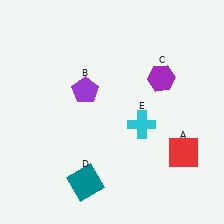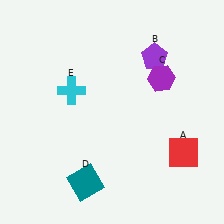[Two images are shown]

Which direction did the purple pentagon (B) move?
The purple pentagon (B) moved right.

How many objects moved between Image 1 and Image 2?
2 objects moved between the two images.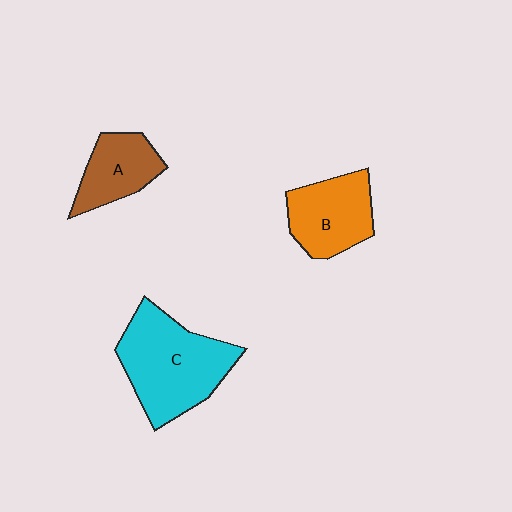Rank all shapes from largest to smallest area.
From largest to smallest: C (cyan), B (orange), A (brown).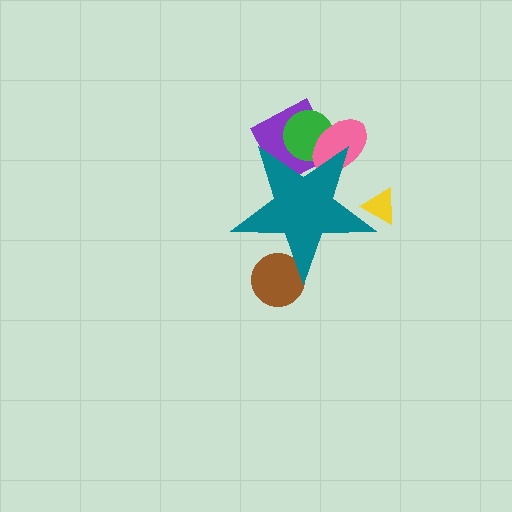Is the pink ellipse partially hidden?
Yes, the pink ellipse is partially hidden behind the teal star.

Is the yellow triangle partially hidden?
Yes, the yellow triangle is partially hidden behind the teal star.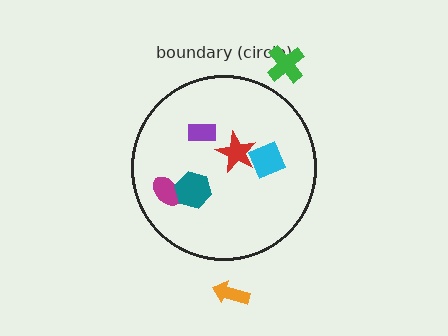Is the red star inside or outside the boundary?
Inside.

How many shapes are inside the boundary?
5 inside, 2 outside.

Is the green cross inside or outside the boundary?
Outside.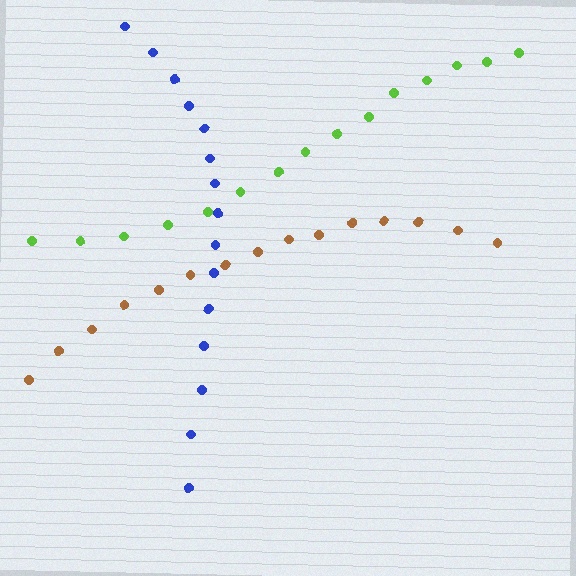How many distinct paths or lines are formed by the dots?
There are 3 distinct paths.